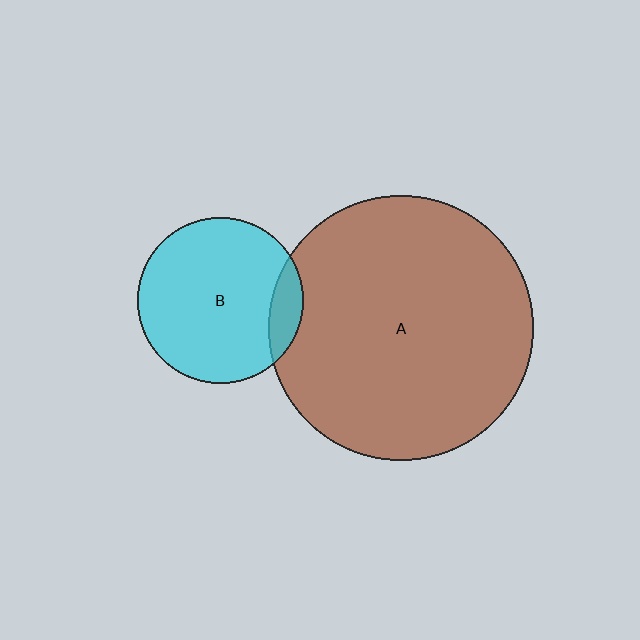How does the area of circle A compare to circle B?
Approximately 2.6 times.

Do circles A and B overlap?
Yes.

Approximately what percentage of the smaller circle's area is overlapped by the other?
Approximately 10%.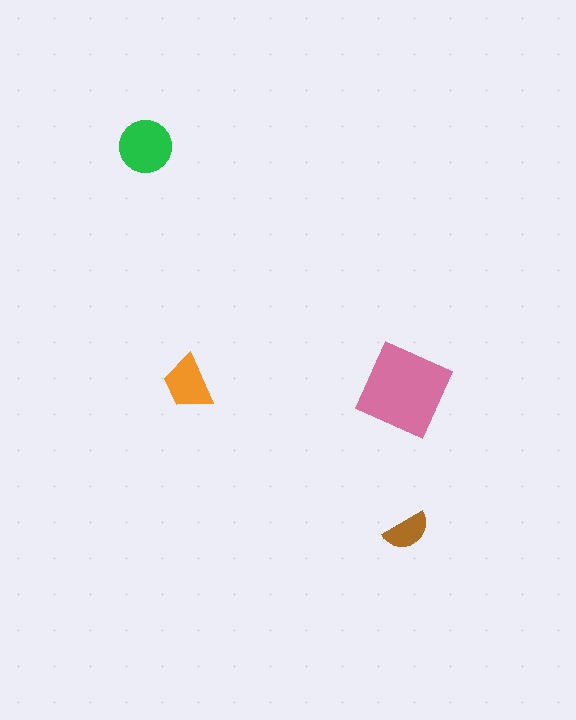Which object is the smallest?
The brown semicircle.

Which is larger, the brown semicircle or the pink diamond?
The pink diamond.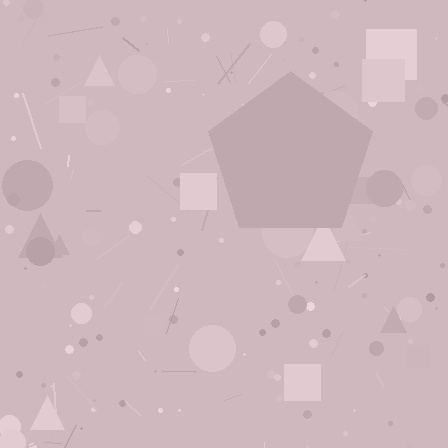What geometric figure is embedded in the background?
A pentagon is embedded in the background.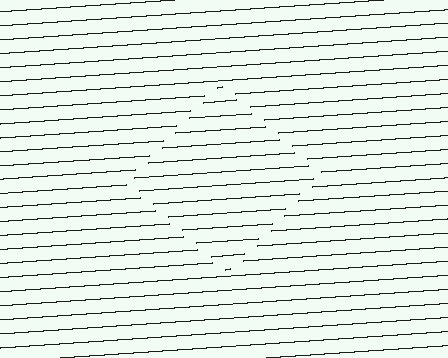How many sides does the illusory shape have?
4 sides — the line-ends trace a square.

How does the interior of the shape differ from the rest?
The interior of the shape contains the same grating, shifted by half a period — the contour is defined by the phase discontinuity where line-ends from the inner and outer gratings abut.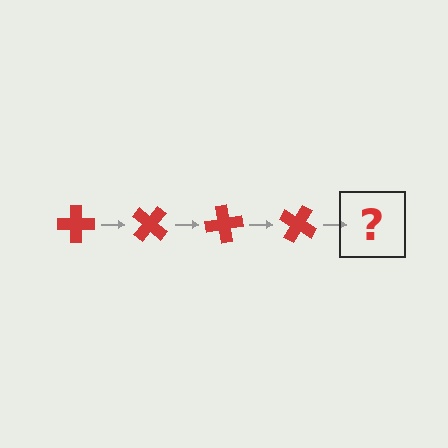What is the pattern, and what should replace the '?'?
The pattern is that the cross rotates 40 degrees each step. The '?' should be a red cross rotated 160 degrees.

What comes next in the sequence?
The next element should be a red cross rotated 160 degrees.